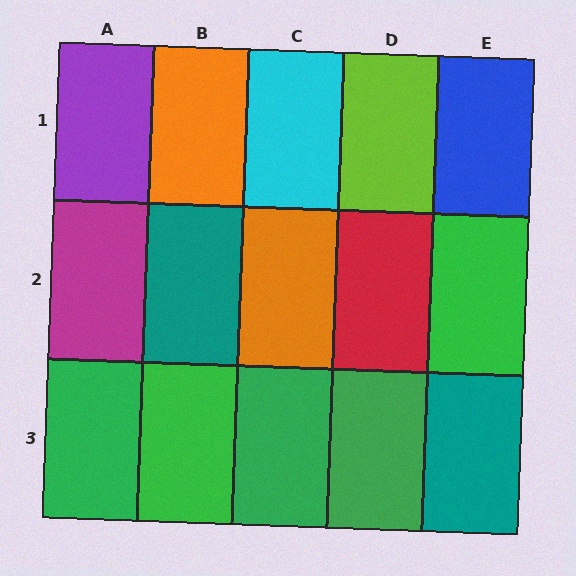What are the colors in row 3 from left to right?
Green, green, green, green, teal.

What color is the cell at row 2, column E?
Green.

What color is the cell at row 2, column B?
Teal.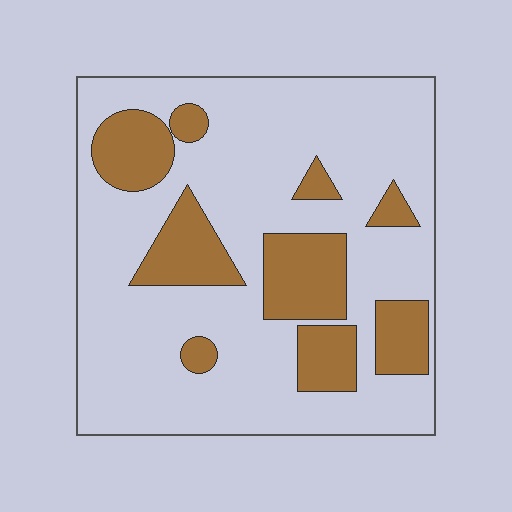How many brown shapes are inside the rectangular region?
9.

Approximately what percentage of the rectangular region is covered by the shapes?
Approximately 25%.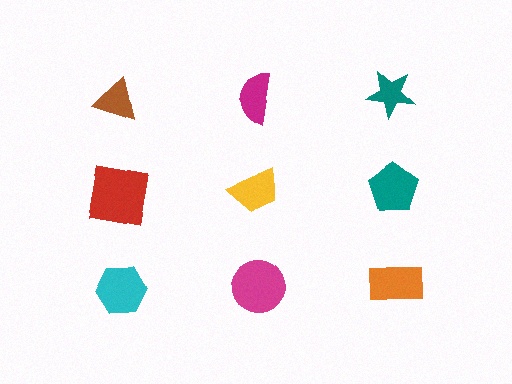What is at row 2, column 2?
A yellow trapezoid.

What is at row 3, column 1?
A cyan hexagon.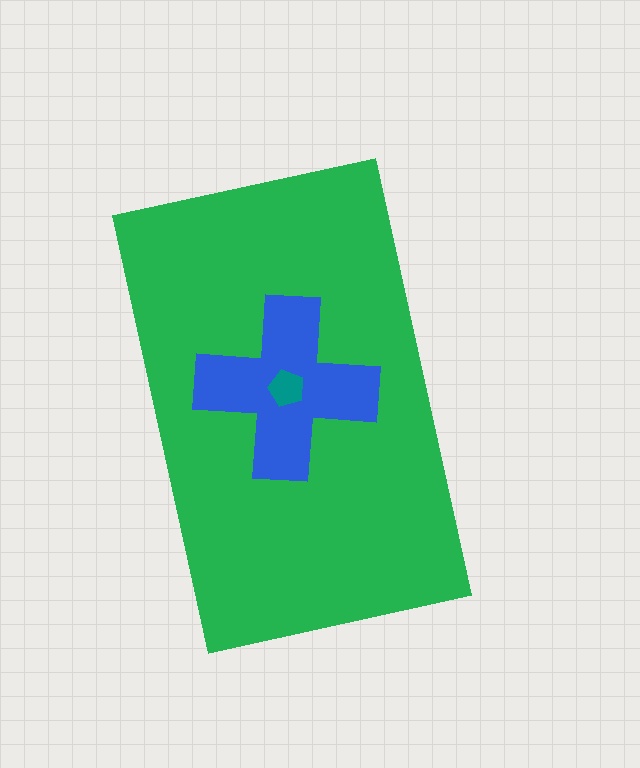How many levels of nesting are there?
3.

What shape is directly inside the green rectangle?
The blue cross.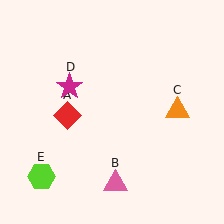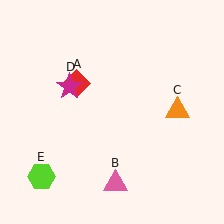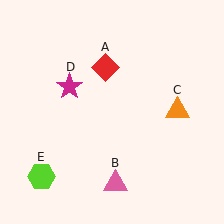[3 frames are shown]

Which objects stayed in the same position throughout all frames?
Pink triangle (object B) and orange triangle (object C) and magenta star (object D) and lime hexagon (object E) remained stationary.